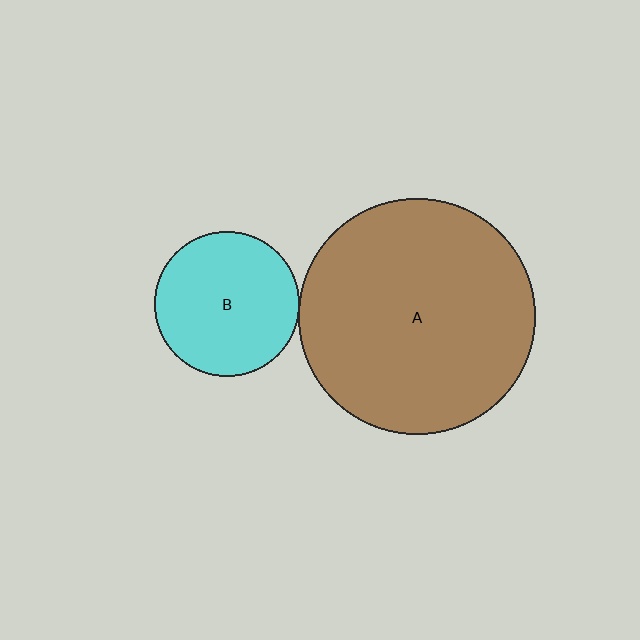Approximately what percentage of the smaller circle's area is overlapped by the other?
Approximately 5%.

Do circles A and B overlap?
Yes.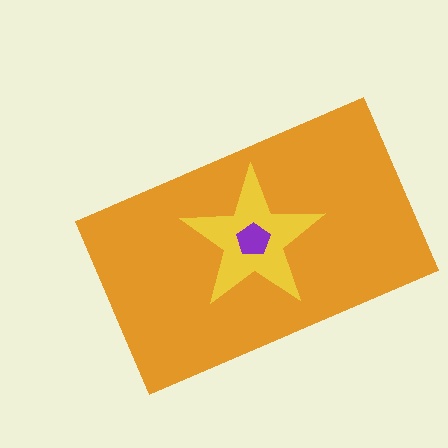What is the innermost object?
The purple pentagon.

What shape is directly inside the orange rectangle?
The yellow star.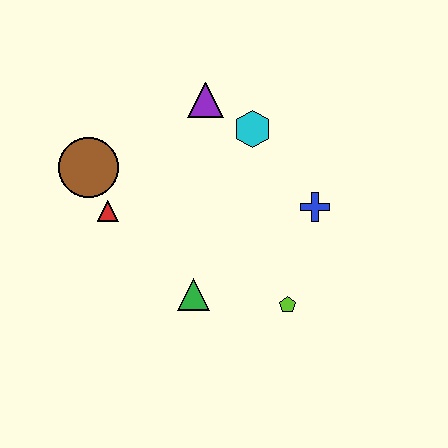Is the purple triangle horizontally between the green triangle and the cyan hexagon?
Yes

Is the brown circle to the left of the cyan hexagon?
Yes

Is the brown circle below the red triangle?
No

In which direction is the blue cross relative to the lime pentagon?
The blue cross is above the lime pentagon.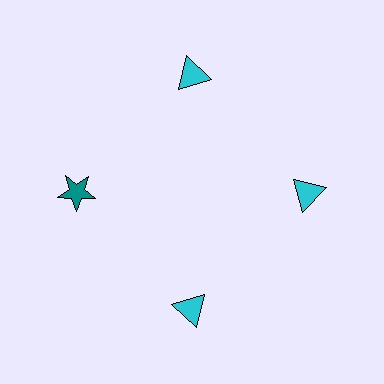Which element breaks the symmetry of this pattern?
The teal star at roughly the 9 o'clock position breaks the symmetry. All other shapes are cyan triangles.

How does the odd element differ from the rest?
It differs in both color (teal instead of cyan) and shape (star instead of triangle).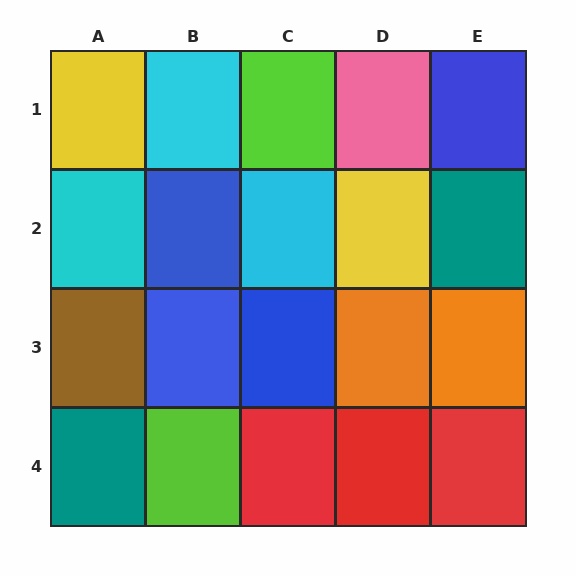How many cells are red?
3 cells are red.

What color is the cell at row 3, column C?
Blue.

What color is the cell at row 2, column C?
Cyan.